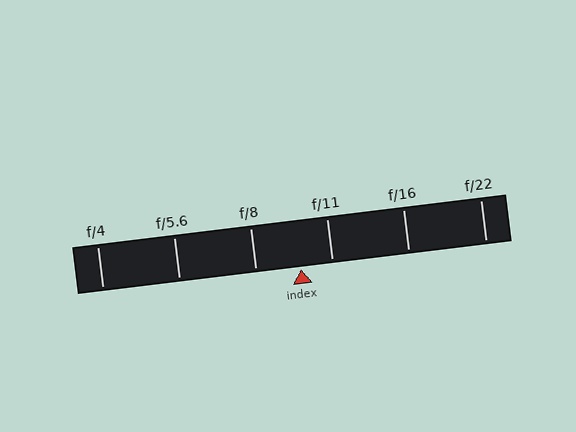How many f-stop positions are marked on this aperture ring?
There are 6 f-stop positions marked.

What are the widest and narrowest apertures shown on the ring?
The widest aperture shown is f/4 and the narrowest is f/22.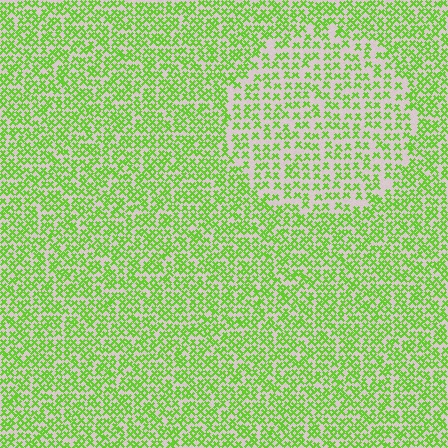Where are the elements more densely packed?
The elements are more densely packed outside the circle boundary.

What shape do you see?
I see a circle.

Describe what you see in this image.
The image contains small lime elements arranged at two different densities. A circle-shaped region is visible where the elements are less densely packed than the surrounding area.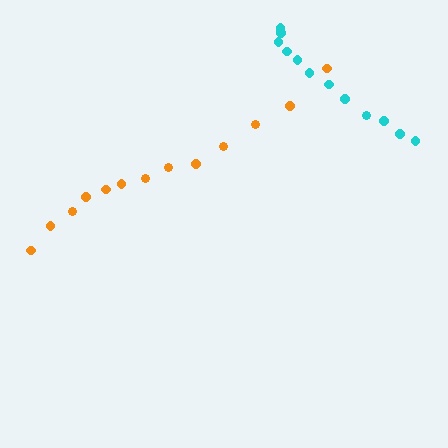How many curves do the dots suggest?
There are 2 distinct paths.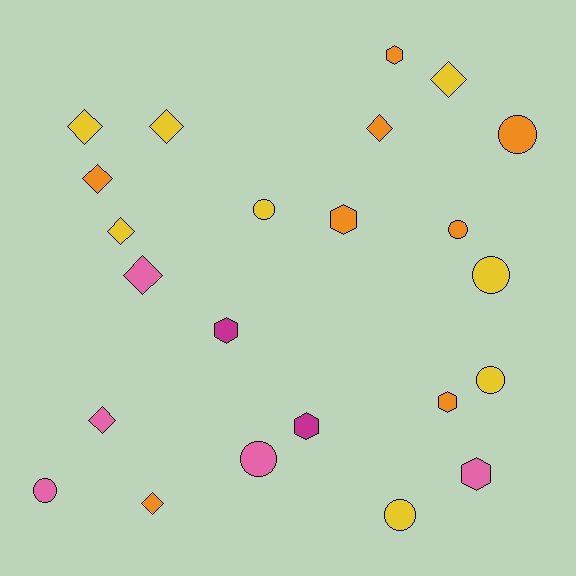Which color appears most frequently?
Yellow, with 8 objects.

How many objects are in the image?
There are 23 objects.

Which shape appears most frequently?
Diamond, with 9 objects.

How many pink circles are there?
There are 2 pink circles.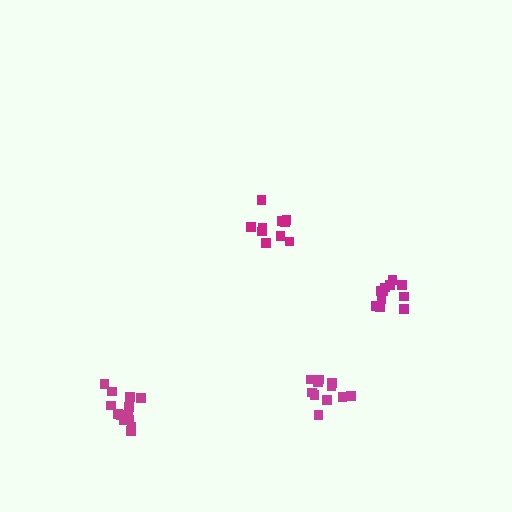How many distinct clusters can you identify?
There are 4 distinct clusters.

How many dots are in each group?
Group 1: 11 dots, Group 2: 13 dots, Group 3: 12 dots, Group 4: 10 dots (46 total).